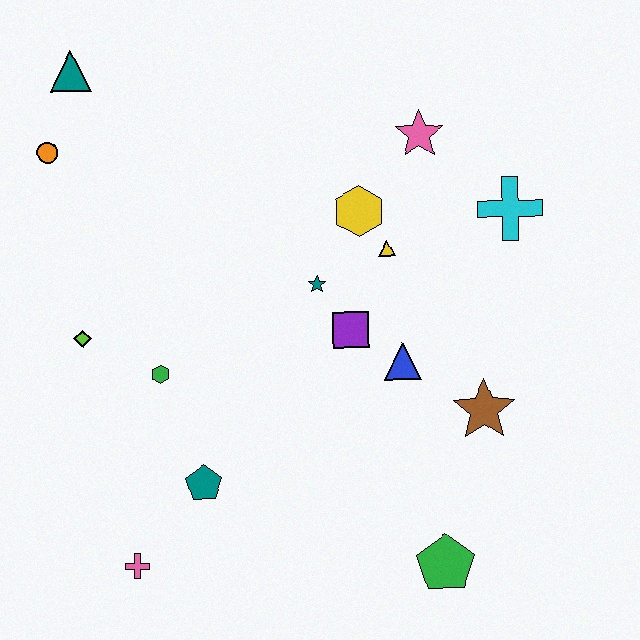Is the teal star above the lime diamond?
Yes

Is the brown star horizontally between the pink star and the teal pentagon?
No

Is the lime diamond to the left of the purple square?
Yes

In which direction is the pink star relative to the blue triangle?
The pink star is above the blue triangle.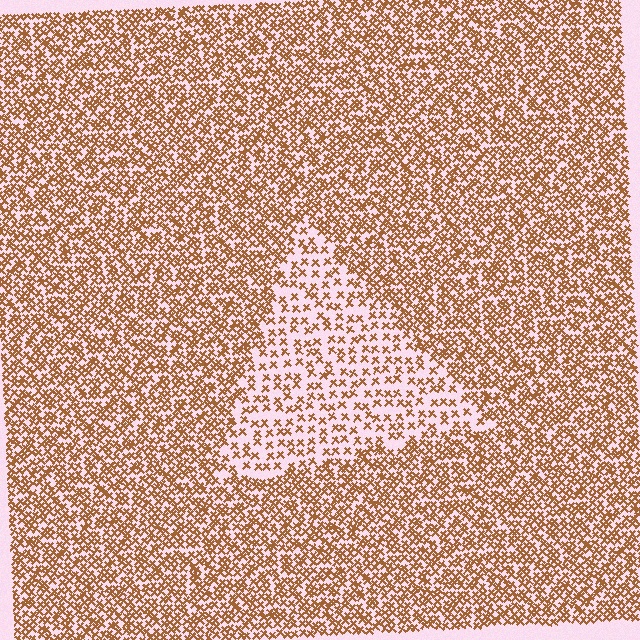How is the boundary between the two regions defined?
The boundary is defined by a change in element density (approximately 2.1x ratio). All elements are the same color, size, and shape.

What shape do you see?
I see a triangle.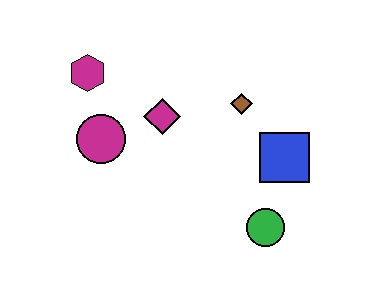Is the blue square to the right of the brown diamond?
Yes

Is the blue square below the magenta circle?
Yes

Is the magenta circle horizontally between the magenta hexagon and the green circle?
Yes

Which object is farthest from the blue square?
The magenta hexagon is farthest from the blue square.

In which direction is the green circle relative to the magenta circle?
The green circle is to the right of the magenta circle.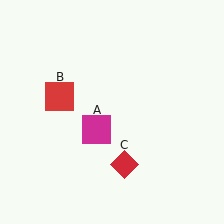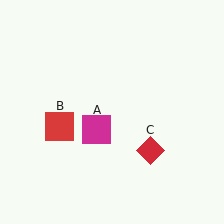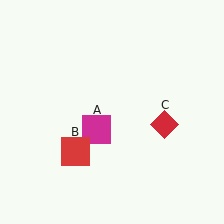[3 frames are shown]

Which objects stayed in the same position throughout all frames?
Magenta square (object A) remained stationary.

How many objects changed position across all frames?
2 objects changed position: red square (object B), red diamond (object C).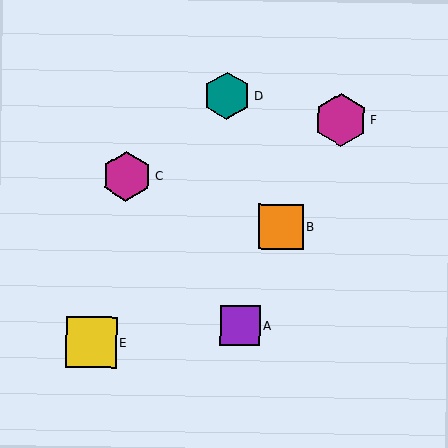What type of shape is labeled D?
Shape D is a teal hexagon.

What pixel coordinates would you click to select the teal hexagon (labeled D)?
Click at (227, 96) to select the teal hexagon D.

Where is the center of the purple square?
The center of the purple square is at (240, 325).